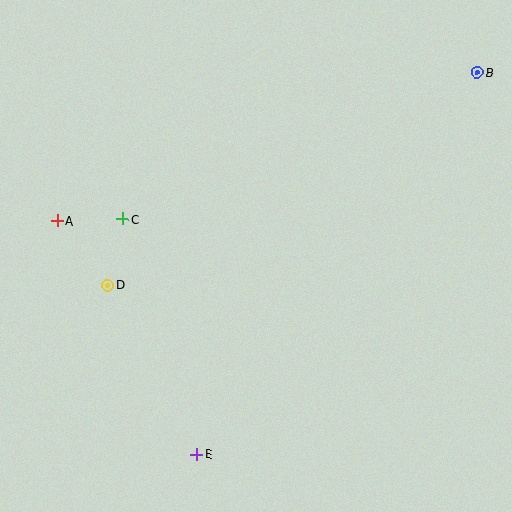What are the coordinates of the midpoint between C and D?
The midpoint between C and D is at (115, 252).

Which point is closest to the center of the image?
Point C at (123, 219) is closest to the center.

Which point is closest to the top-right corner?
Point B is closest to the top-right corner.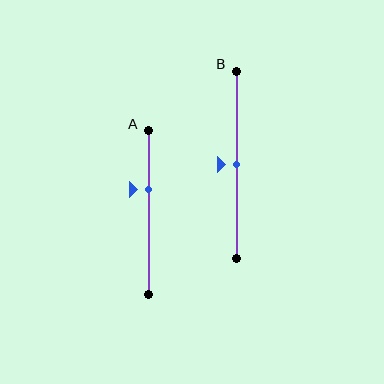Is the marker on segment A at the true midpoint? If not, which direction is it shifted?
No, the marker on segment A is shifted upward by about 14% of the segment length.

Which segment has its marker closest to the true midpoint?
Segment B has its marker closest to the true midpoint.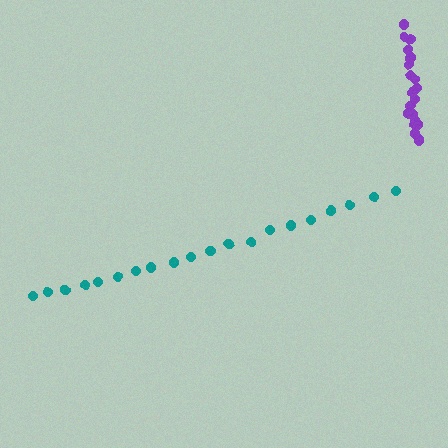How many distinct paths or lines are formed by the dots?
There are 2 distinct paths.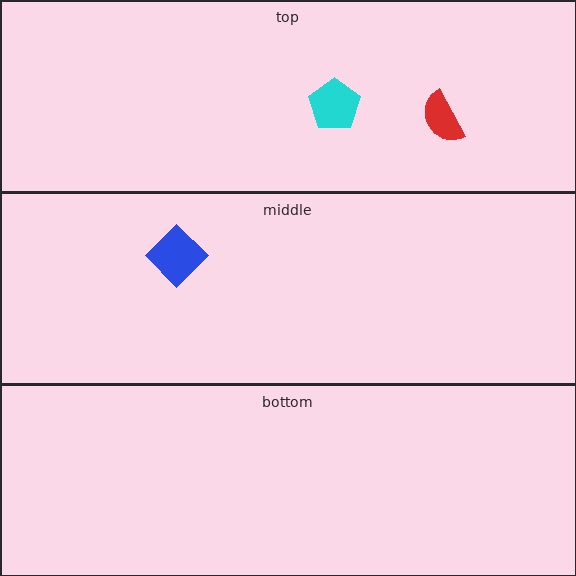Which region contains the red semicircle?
The top region.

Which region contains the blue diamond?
The middle region.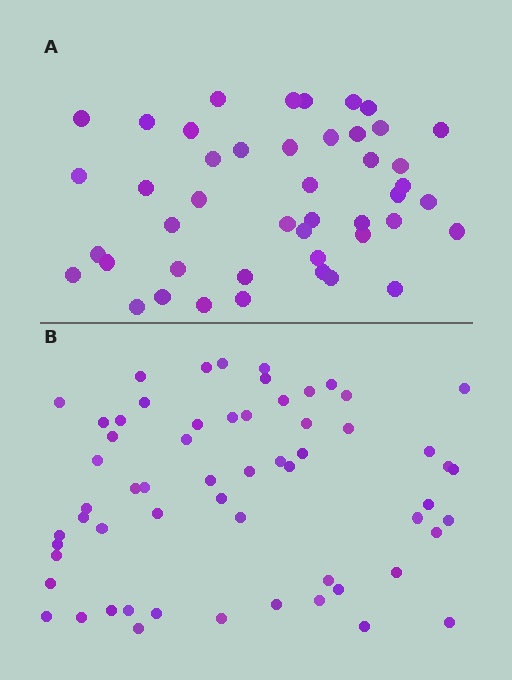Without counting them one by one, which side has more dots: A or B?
Region B (the bottom region) has more dots.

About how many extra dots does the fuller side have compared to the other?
Region B has approximately 15 more dots than region A.